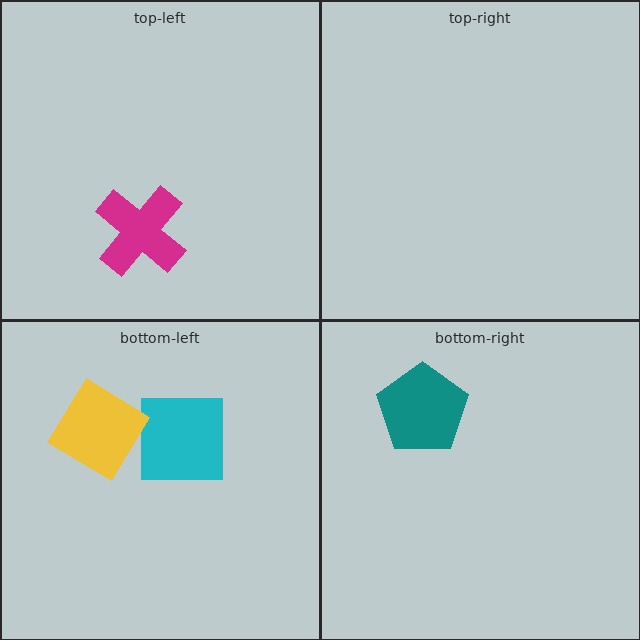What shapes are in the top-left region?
The magenta cross.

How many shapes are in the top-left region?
1.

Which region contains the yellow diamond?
The bottom-left region.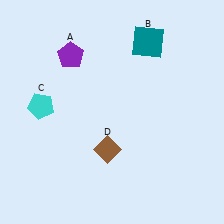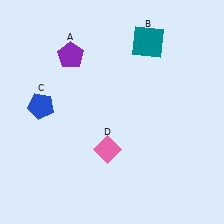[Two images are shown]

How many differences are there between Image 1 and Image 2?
There are 2 differences between the two images.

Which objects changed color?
C changed from cyan to blue. D changed from brown to pink.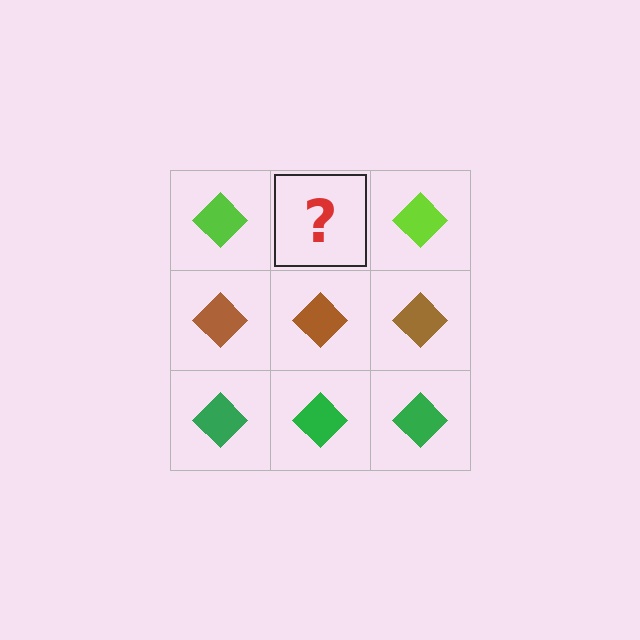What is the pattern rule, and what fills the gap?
The rule is that each row has a consistent color. The gap should be filled with a lime diamond.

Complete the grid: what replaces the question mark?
The question mark should be replaced with a lime diamond.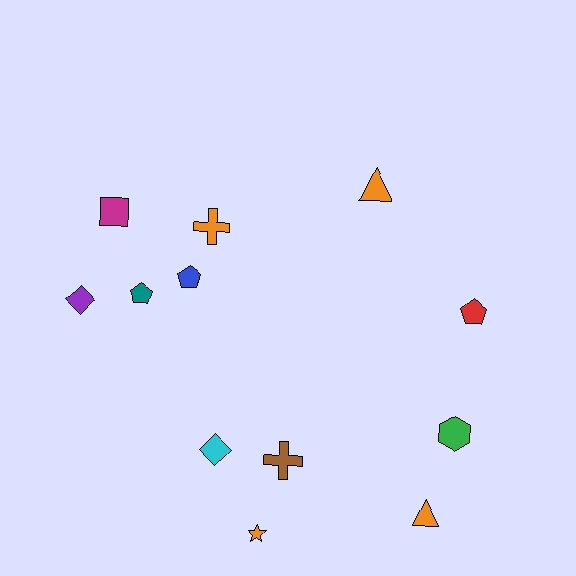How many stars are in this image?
There is 1 star.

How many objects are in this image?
There are 12 objects.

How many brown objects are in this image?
There is 1 brown object.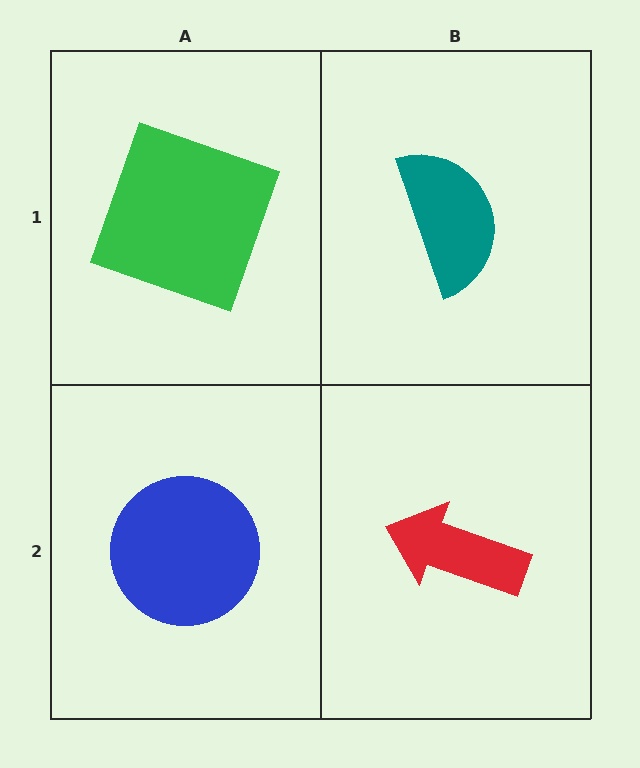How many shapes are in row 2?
2 shapes.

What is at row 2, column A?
A blue circle.